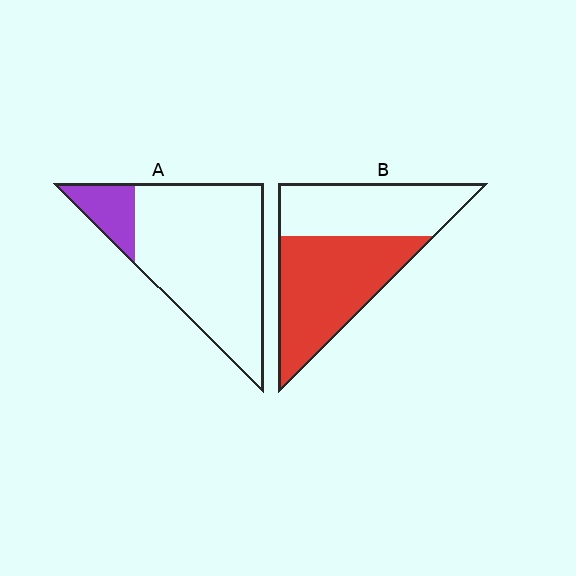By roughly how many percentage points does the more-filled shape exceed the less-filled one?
By roughly 40 percentage points (B over A).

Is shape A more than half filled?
No.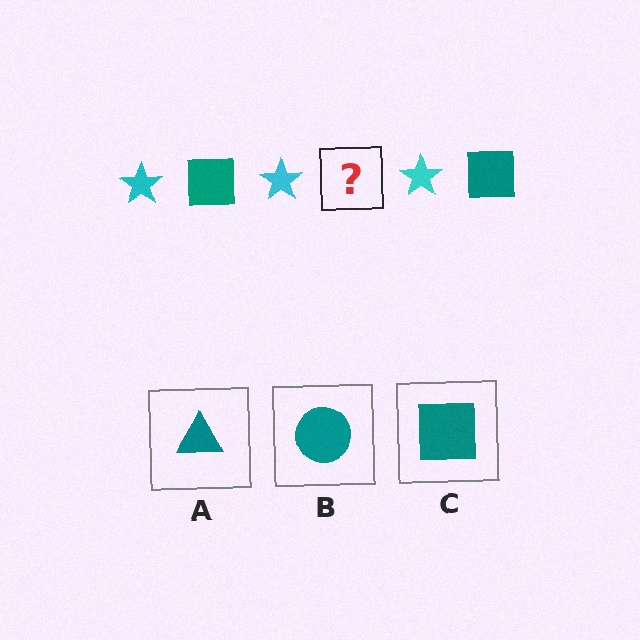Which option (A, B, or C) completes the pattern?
C.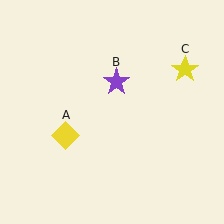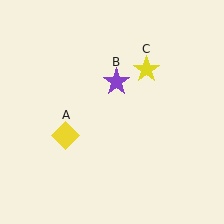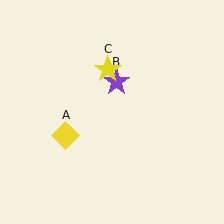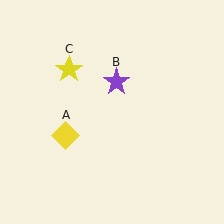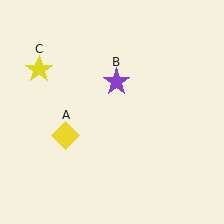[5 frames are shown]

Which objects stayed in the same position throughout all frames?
Yellow diamond (object A) and purple star (object B) remained stationary.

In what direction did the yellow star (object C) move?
The yellow star (object C) moved left.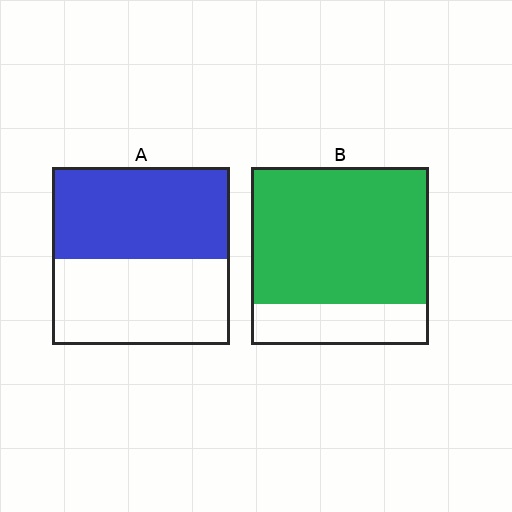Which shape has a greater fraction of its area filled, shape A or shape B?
Shape B.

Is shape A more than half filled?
Roughly half.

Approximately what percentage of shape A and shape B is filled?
A is approximately 50% and B is approximately 75%.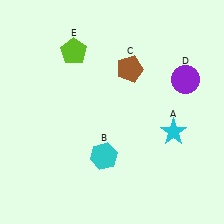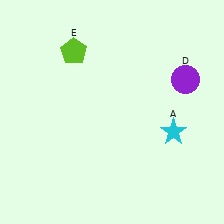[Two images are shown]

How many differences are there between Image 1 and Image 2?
There are 2 differences between the two images.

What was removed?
The brown pentagon (C), the cyan hexagon (B) were removed in Image 2.